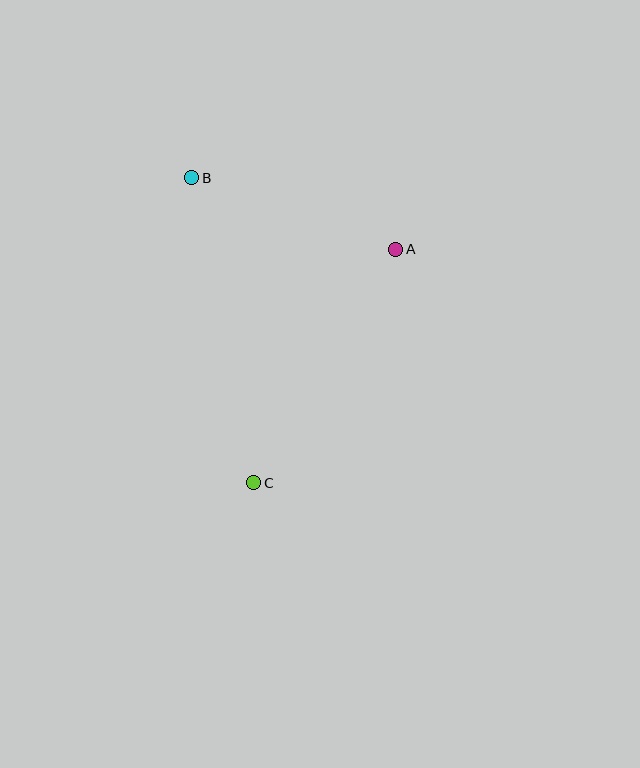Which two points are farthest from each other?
Points B and C are farthest from each other.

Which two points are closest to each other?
Points A and B are closest to each other.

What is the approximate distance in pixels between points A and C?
The distance between A and C is approximately 273 pixels.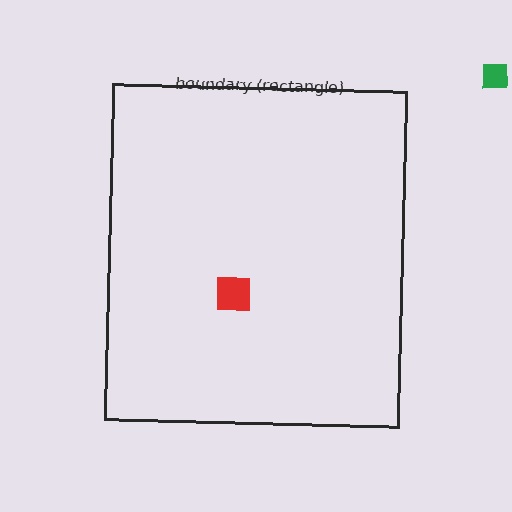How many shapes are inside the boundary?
1 inside, 1 outside.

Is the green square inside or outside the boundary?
Outside.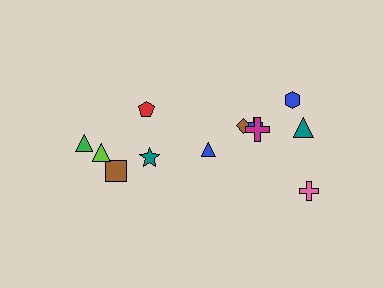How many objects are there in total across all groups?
There are 12 objects.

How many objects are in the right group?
There are 7 objects.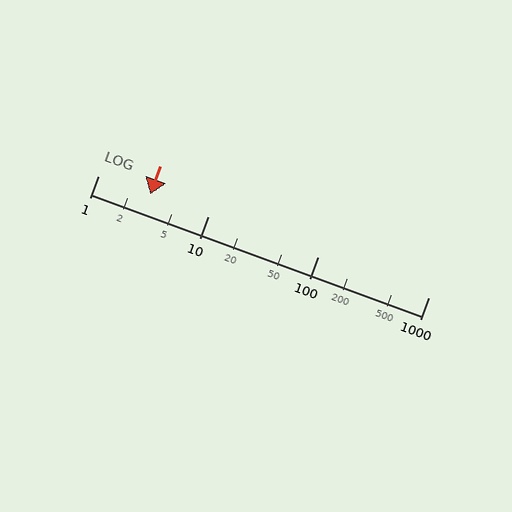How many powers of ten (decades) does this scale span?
The scale spans 3 decades, from 1 to 1000.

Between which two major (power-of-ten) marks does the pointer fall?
The pointer is between 1 and 10.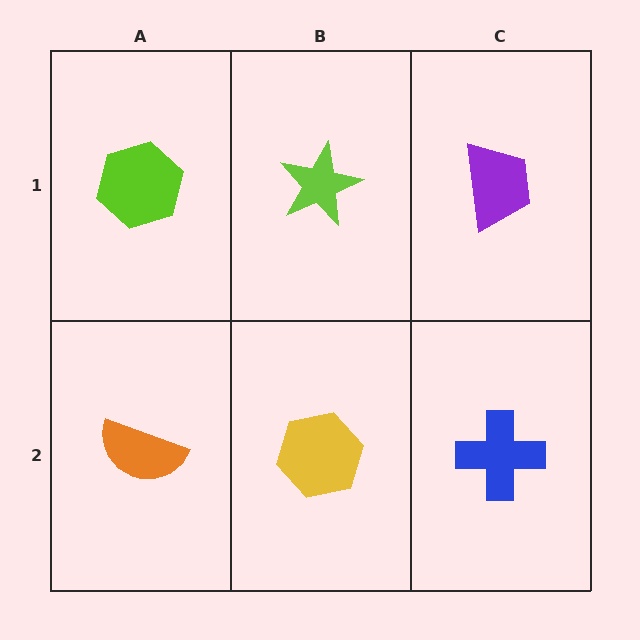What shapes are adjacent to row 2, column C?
A purple trapezoid (row 1, column C), a yellow hexagon (row 2, column B).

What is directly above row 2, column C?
A purple trapezoid.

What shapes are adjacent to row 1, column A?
An orange semicircle (row 2, column A), a lime star (row 1, column B).